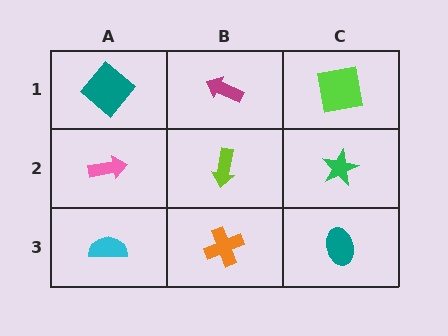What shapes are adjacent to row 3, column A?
A pink arrow (row 2, column A), an orange cross (row 3, column B).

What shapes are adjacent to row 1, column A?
A pink arrow (row 2, column A), a magenta arrow (row 1, column B).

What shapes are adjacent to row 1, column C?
A green star (row 2, column C), a magenta arrow (row 1, column B).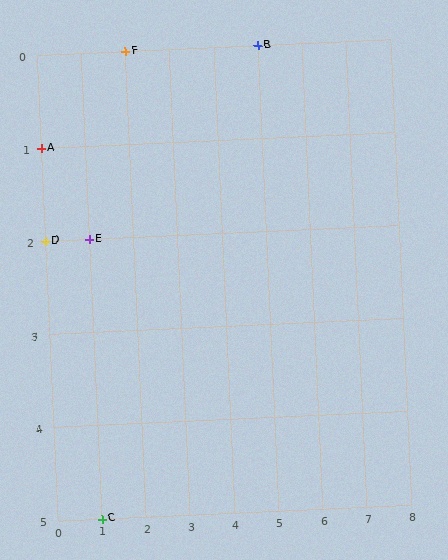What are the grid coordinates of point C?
Point C is at grid coordinates (1, 5).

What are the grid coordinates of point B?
Point B is at grid coordinates (5, 0).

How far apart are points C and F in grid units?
Points C and F are 1 column and 5 rows apart (about 5.1 grid units diagonally).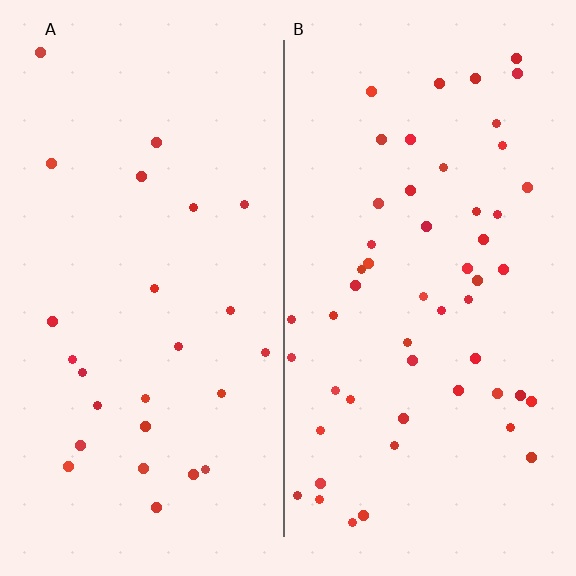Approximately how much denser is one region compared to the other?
Approximately 2.0× — region B over region A.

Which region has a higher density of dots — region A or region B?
B (the right).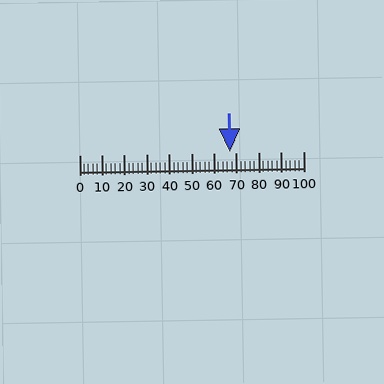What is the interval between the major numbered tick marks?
The major tick marks are spaced 10 units apart.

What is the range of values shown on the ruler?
The ruler shows values from 0 to 100.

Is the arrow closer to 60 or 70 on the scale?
The arrow is closer to 70.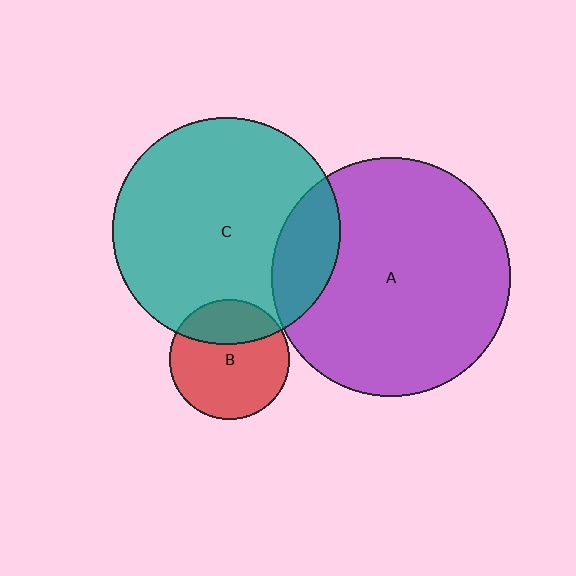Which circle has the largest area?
Circle A (purple).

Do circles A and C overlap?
Yes.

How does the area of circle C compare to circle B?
Approximately 3.6 times.